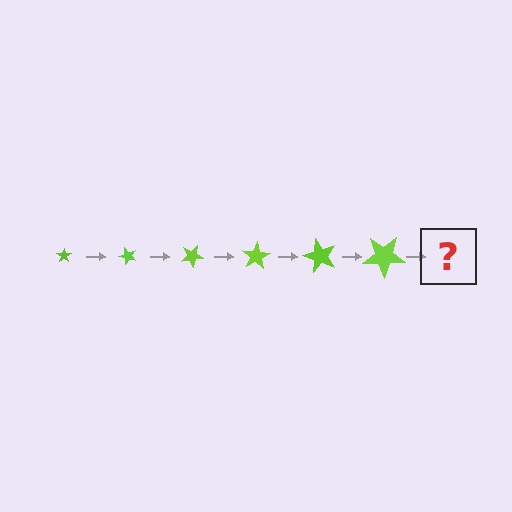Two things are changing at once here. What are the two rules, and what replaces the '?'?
The two rules are that the star grows larger each step and it rotates 50 degrees each step. The '?' should be a star, larger than the previous one and rotated 300 degrees from the start.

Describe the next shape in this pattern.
It should be a star, larger than the previous one and rotated 300 degrees from the start.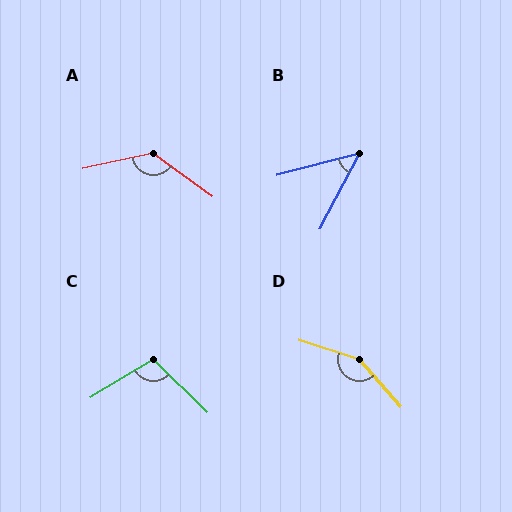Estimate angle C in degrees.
Approximately 104 degrees.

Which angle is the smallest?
B, at approximately 48 degrees.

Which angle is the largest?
D, at approximately 149 degrees.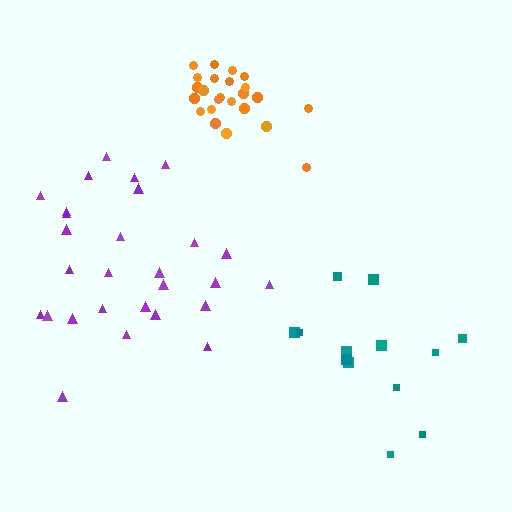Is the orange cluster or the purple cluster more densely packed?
Orange.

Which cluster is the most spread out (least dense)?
Teal.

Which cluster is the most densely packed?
Orange.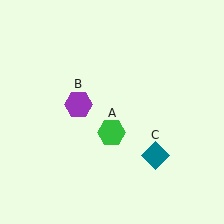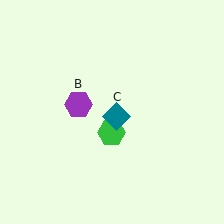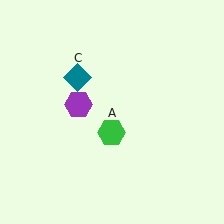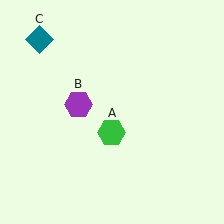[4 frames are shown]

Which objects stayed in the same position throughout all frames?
Green hexagon (object A) and purple hexagon (object B) remained stationary.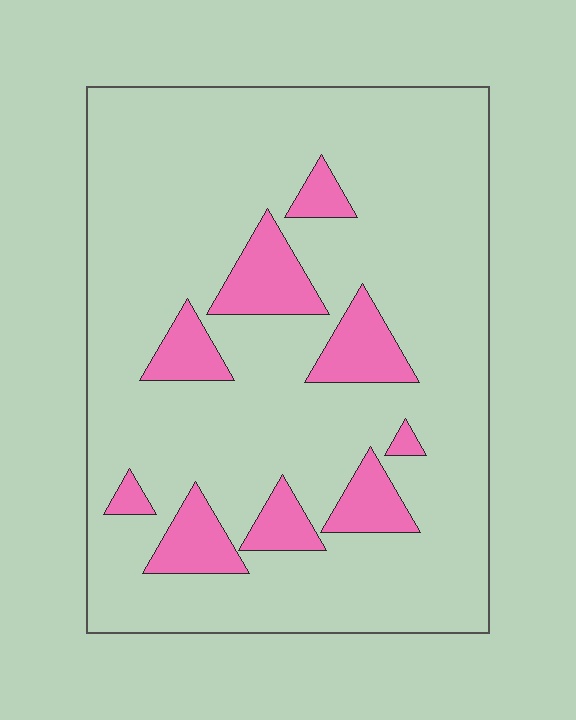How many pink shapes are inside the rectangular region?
9.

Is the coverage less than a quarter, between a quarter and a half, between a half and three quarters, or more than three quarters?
Less than a quarter.